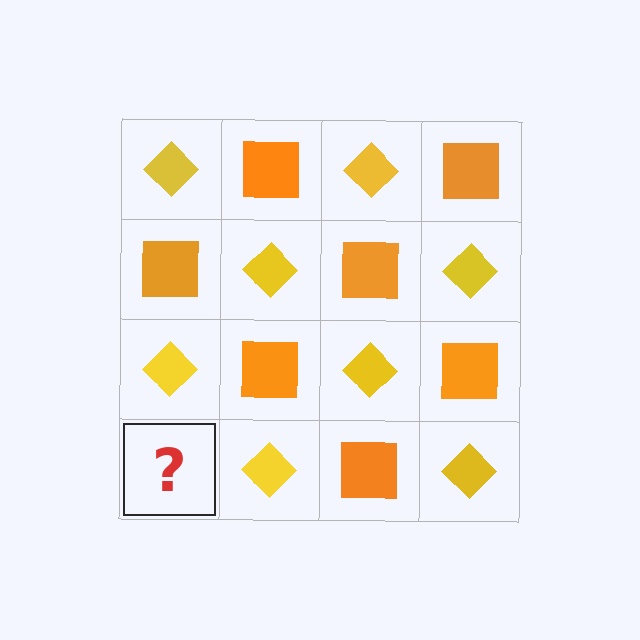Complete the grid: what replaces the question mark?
The question mark should be replaced with an orange square.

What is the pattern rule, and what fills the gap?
The rule is that it alternates yellow diamond and orange square in a checkerboard pattern. The gap should be filled with an orange square.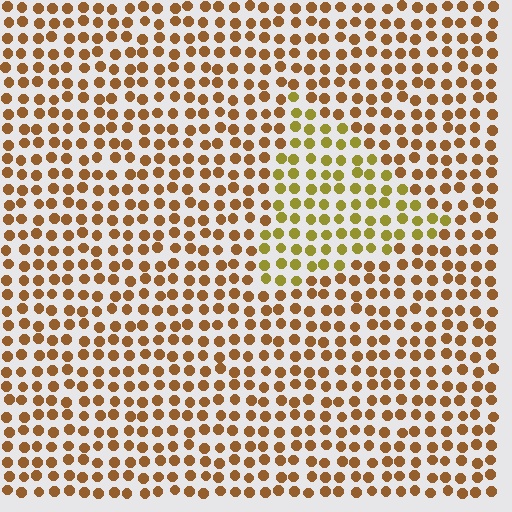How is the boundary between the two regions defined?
The boundary is defined purely by a slight shift in hue (about 32 degrees). Spacing, size, and orientation are identical on both sides.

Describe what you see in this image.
The image is filled with small brown elements in a uniform arrangement. A triangle-shaped region is visible where the elements are tinted to a slightly different hue, forming a subtle color boundary.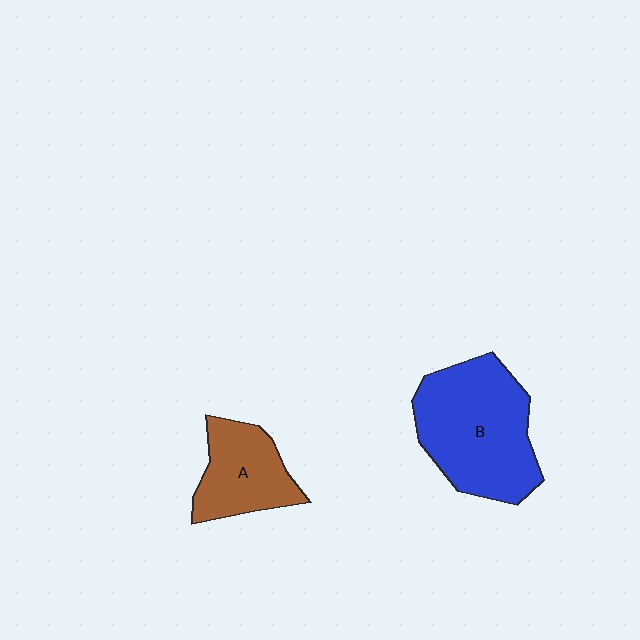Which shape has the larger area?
Shape B (blue).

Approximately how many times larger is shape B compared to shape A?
Approximately 1.8 times.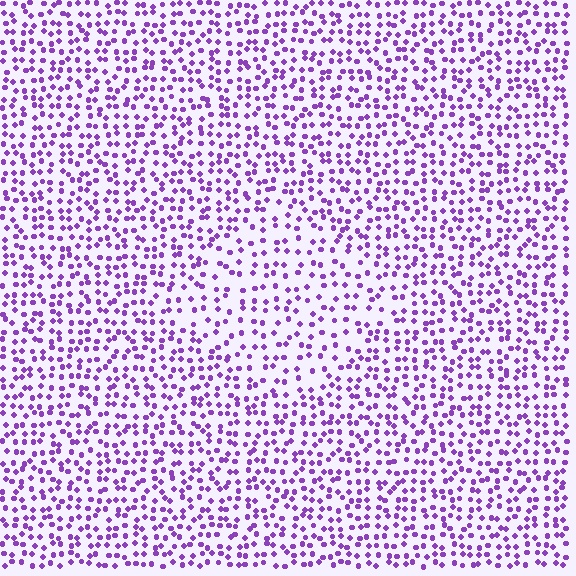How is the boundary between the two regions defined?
The boundary is defined by a change in element density (approximately 1.6x ratio). All elements are the same color, size, and shape.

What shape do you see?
I see a diamond.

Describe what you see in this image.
The image contains small purple elements arranged at two different densities. A diamond-shaped region is visible where the elements are less densely packed than the surrounding area.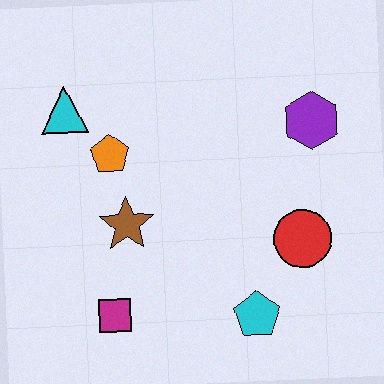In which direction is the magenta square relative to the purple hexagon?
The magenta square is to the left of the purple hexagon.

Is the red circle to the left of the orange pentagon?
No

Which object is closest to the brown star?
The orange pentagon is closest to the brown star.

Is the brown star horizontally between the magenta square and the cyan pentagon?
Yes